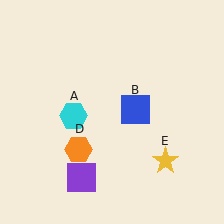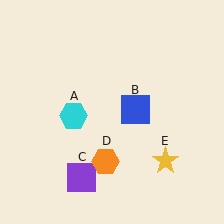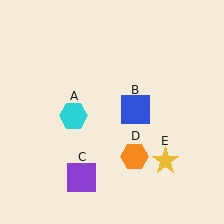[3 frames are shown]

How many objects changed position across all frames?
1 object changed position: orange hexagon (object D).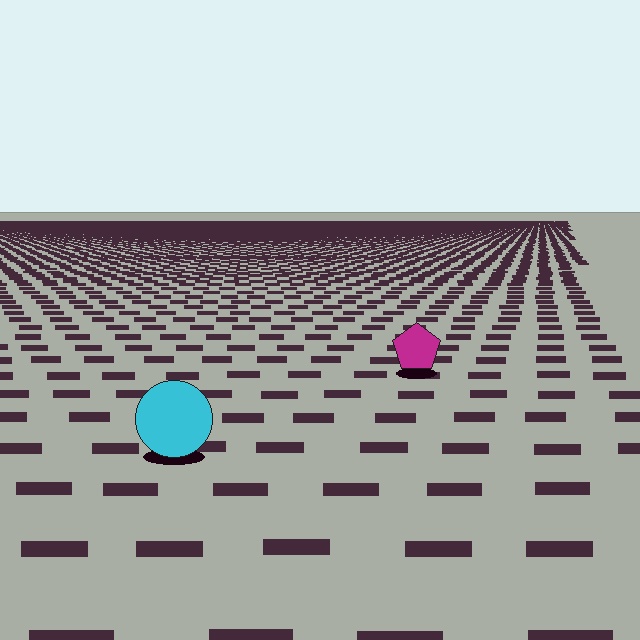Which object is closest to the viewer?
The cyan circle is closest. The texture marks near it are larger and more spread out.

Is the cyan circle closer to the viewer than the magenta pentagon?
Yes. The cyan circle is closer — you can tell from the texture gradient: the ground texture is coarser near it.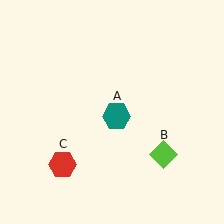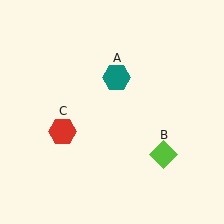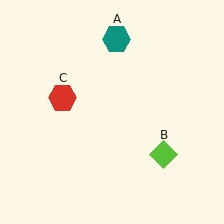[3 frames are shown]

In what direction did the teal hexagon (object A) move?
The teal hexagon (object A) moved up.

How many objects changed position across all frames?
2 objects changed position: teal hexagon (object A), red hexagon (object C).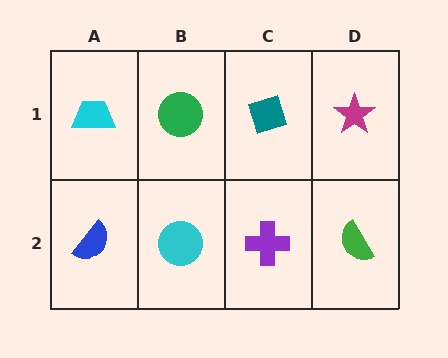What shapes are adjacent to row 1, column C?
A purple cross (row 2, column C), a green circle (row 1, column B), a magenta star (row 1, column D).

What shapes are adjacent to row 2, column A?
A cyan trapezoid (row 1, column A), a cyan circle (row 2, column B).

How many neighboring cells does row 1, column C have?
3.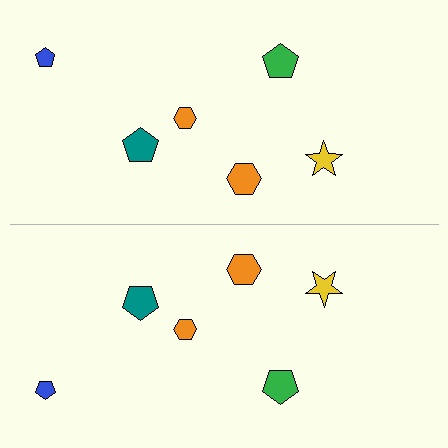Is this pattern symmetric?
Yes, this pattern has bilateral (reflection) symmetry.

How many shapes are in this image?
There are 12 shapes in this image.